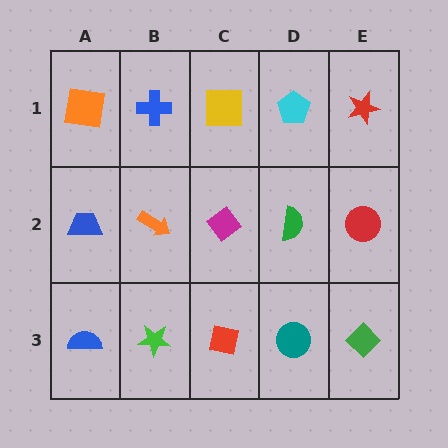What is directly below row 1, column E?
A red circle.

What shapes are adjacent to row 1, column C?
A magenta diamond (row 2, column C), a blue cross (row 1, column B), a cyan pentagon (row 1, column D).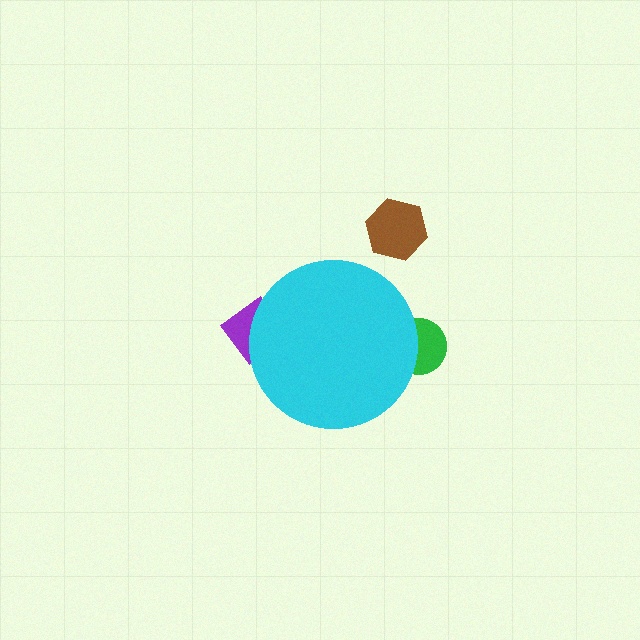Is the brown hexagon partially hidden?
No, the brown hexagon is fully visible.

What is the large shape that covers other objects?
A cyan circle.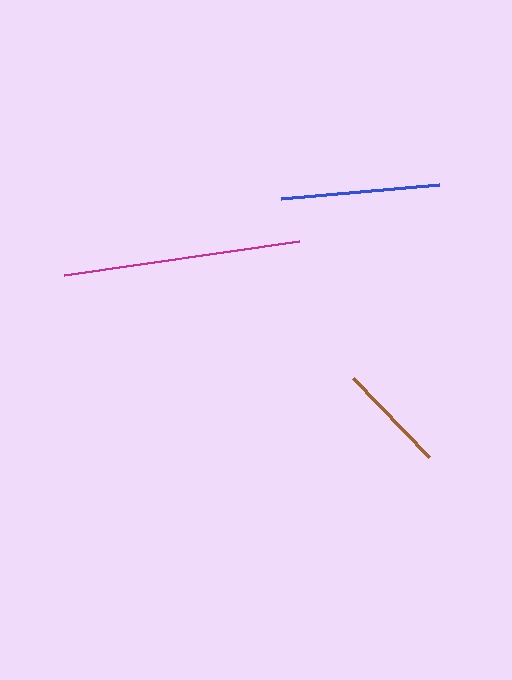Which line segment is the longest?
The magenta line is the longest at approximately 237 pixels.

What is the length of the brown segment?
The brown segment is approximately 110 pixels long.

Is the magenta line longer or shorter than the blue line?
The magenta line is longer than the blue line.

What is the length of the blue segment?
The blue segment is approximately 158 pixels long.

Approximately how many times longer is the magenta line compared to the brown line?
The magenta line is approximately 2.1 times the length of the brown line.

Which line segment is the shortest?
The brown line is the shortest at approximately 110 pixels.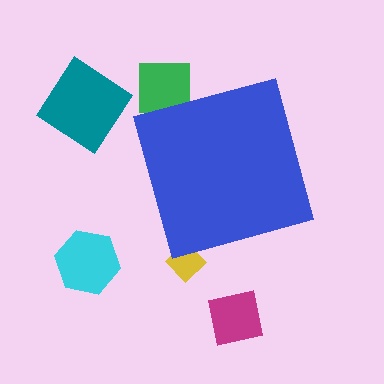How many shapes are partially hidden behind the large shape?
2 shapes are partially hidden.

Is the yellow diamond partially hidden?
Yes, the yellow diamond is partially hidden behind the blue diamond.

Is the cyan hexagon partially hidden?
No, the cyan hexagon is fully visible.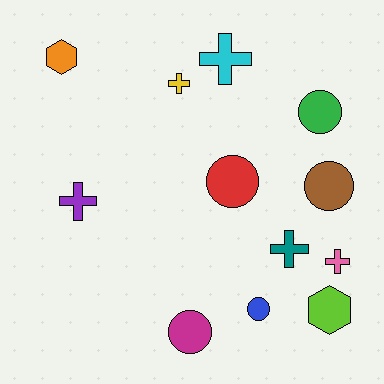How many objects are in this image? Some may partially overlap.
There are 12 objects.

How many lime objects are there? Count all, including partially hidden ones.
There is 1 lime object.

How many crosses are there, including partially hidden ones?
There are 5 crosses.